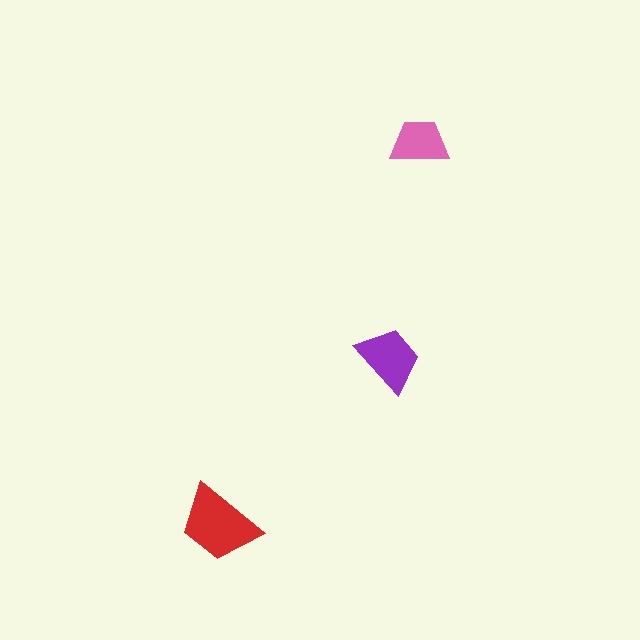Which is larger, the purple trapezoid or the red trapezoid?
The red one.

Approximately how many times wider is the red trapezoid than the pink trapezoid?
About 1.5 times wider.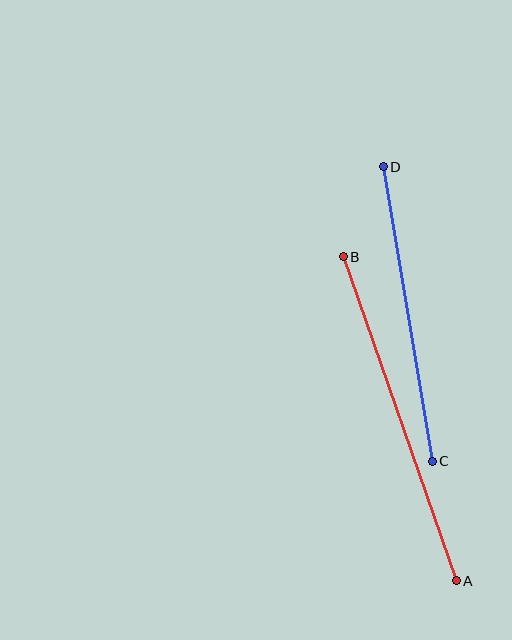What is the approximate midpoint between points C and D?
The midpoint is at approximately (408, 314) pixels.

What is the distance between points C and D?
The distance is approximately 298 pixels.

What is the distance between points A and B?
The distance is approximately 343 pixels.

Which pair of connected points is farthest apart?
Points A and B are farthest apart.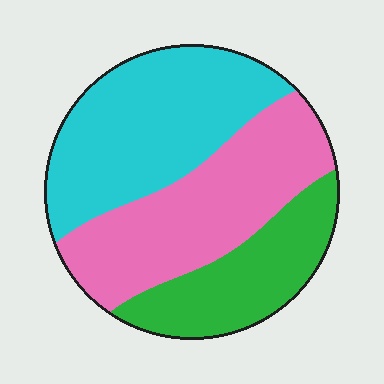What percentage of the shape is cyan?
Cyan takes up between a third and a half of the shape.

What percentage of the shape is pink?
Pink covers 37% of the shape.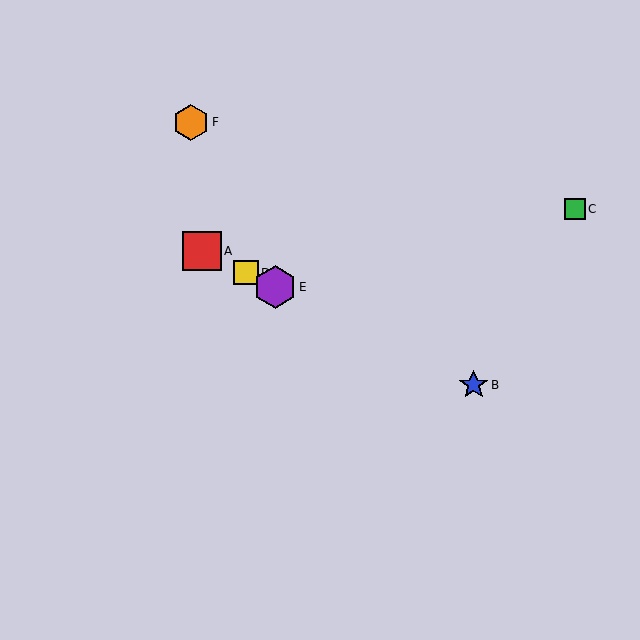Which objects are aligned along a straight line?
Objects A, B, D, E are aligned along a straight line.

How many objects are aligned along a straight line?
4 objects (A, B, D, E) are aligned along a straight line.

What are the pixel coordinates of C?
Object C is at (575, 209).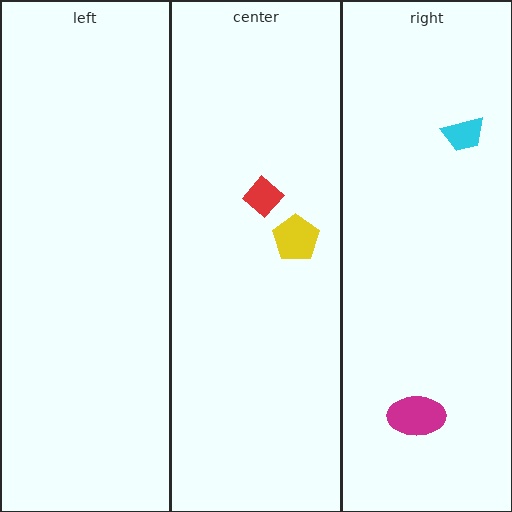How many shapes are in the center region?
2.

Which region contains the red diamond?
The center region.